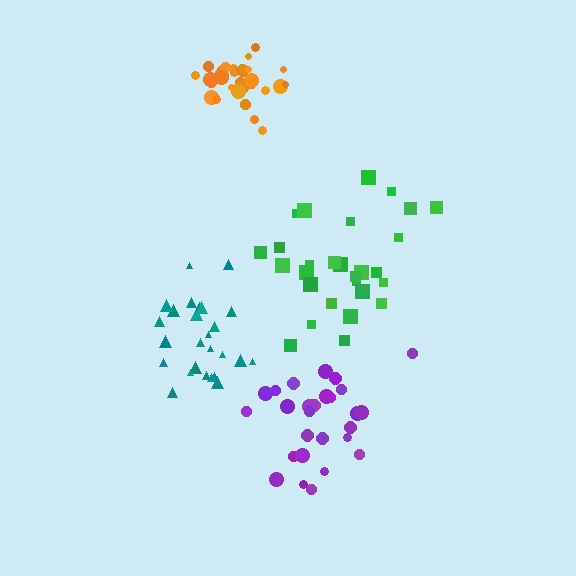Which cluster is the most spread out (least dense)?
Green.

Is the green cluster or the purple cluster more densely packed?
Purple.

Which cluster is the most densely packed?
Orange.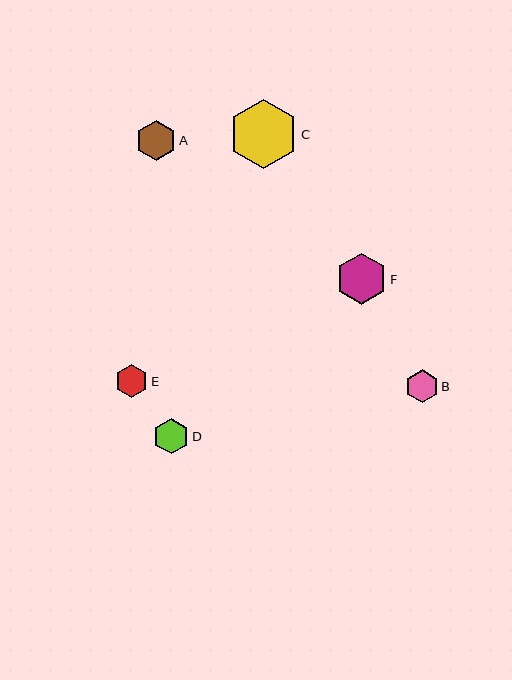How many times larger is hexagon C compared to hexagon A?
Hexagon C is approximately 1.7 times the size of hexagon A.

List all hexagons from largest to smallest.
From largest to smallest: C, F, A, D, B, E.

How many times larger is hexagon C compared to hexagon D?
Hexagon C is approximately 1.9 times the size of hexagon D.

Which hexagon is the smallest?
Hexagon E is the smallest with a size of approximately 32 pixels.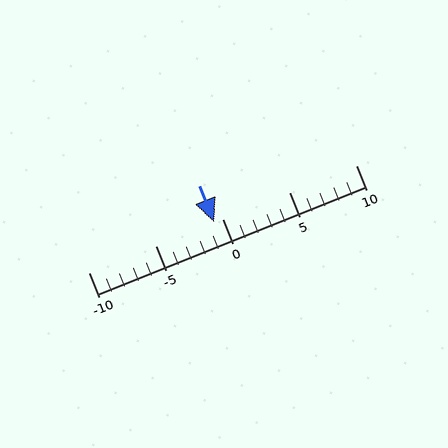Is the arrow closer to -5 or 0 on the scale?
The arrow is closer to 0.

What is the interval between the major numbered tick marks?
The major tick marks are spaced 5 units apart.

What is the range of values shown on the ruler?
The ruler shows values from -10 to 10.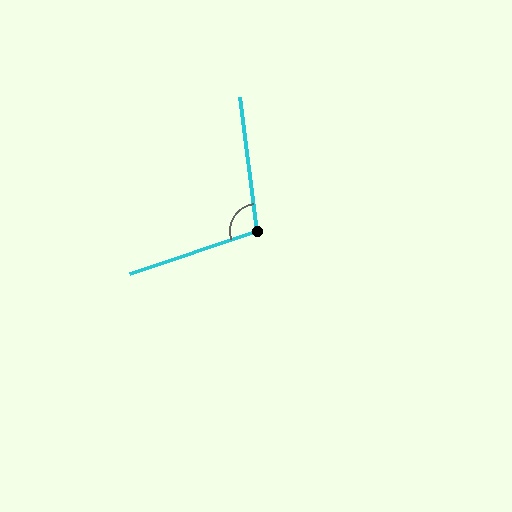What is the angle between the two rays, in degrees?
Approximately 102 degrees.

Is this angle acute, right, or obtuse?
It is obtuse.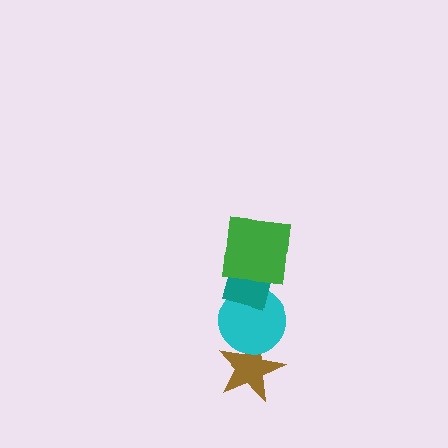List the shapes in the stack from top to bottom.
From top to bottom: the green square, the teal square, the cyan circle, the brown star.